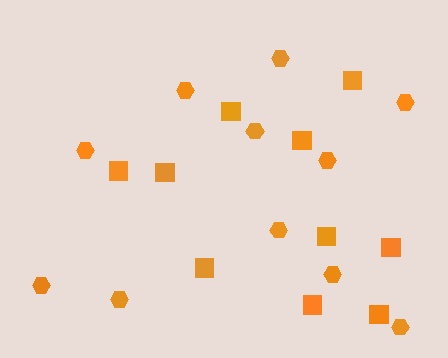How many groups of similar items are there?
There are 2 groups: one group of squares (10) and one group of hexagons (11).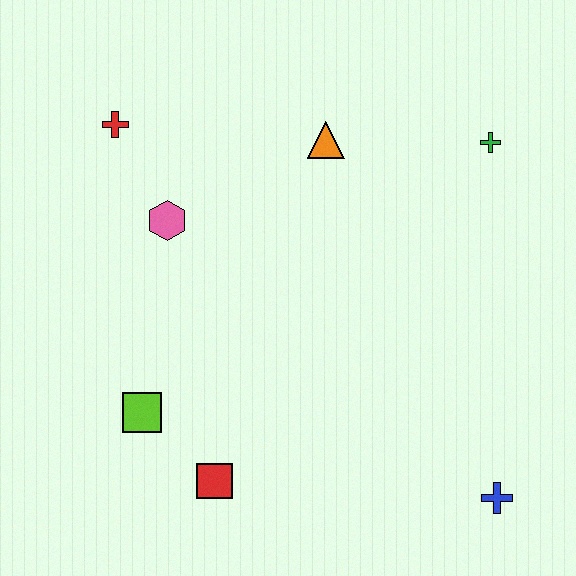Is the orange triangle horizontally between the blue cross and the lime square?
Yes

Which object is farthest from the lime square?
The green cross is farthest from the lime square.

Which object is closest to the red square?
The lime square is closest to the red square.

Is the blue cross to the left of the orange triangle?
No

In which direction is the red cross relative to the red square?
The red cross is above the red square.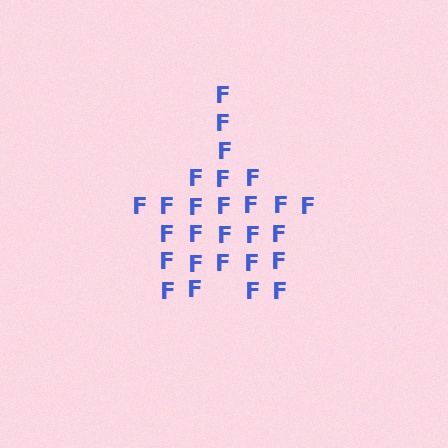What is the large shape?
The large shape is a star.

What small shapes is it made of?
It is made of small letter F's.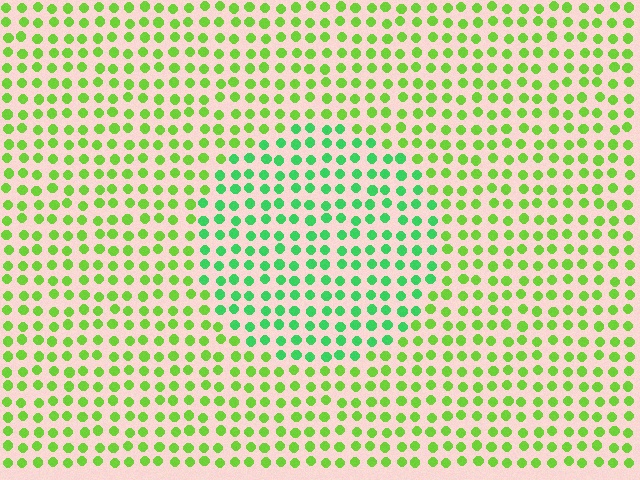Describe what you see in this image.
The image is filled with small lime elements in a uniform arrangement. A circle-shaped region is visible where the elements are tinted to a slightly different hue, forming a subtle color boundary.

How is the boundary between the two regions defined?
The boundary is defined purely by a slight shift in hue (about 36 degrees). Spacing, size, and orientation are identical on both sides.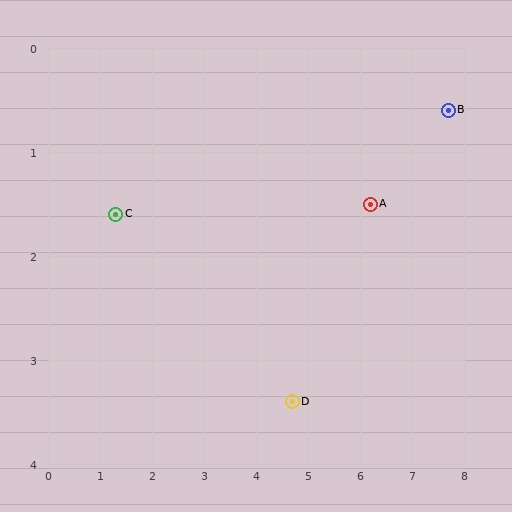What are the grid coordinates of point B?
Point B is at approximately (7.7, 0.6).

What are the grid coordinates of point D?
Point D is at approximately (4.7, 3.4).